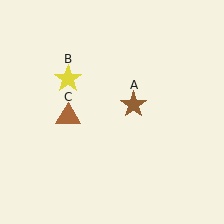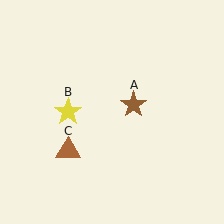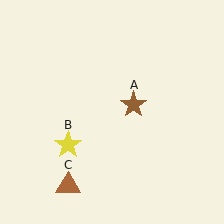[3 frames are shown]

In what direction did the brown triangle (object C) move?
The brown triangle (object C) moved down.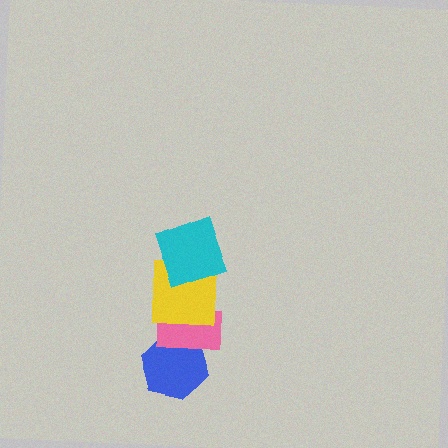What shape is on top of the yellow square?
The cyan square is on top of the yellow square.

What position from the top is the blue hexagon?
The blue hexagon is 4th from the top.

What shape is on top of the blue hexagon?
The pink rectangle is on top of the blue hexagon.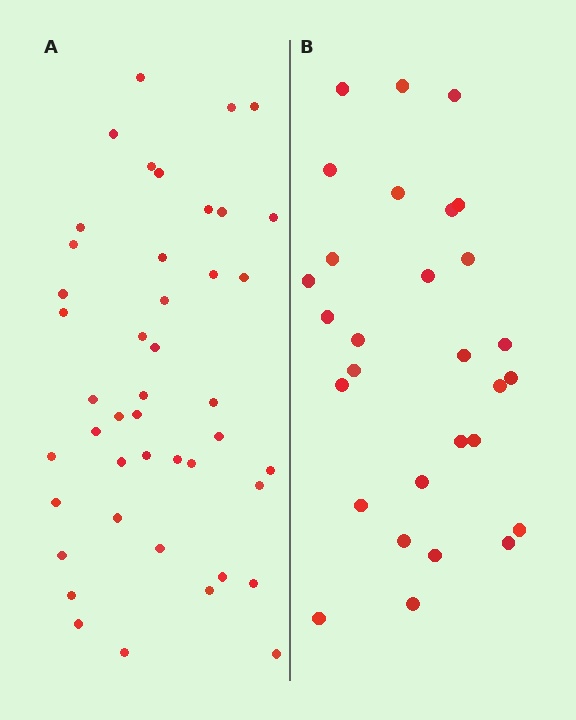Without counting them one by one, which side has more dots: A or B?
Region A (the left region) has more dots.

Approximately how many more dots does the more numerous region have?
Region A has approximately 15 more dots than region B.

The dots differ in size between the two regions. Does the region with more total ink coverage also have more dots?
No. Region B has more total ink coverage because its dots are larger, but region A actually contains more individual dots. Total area can be misleading — the number of items is what matters here.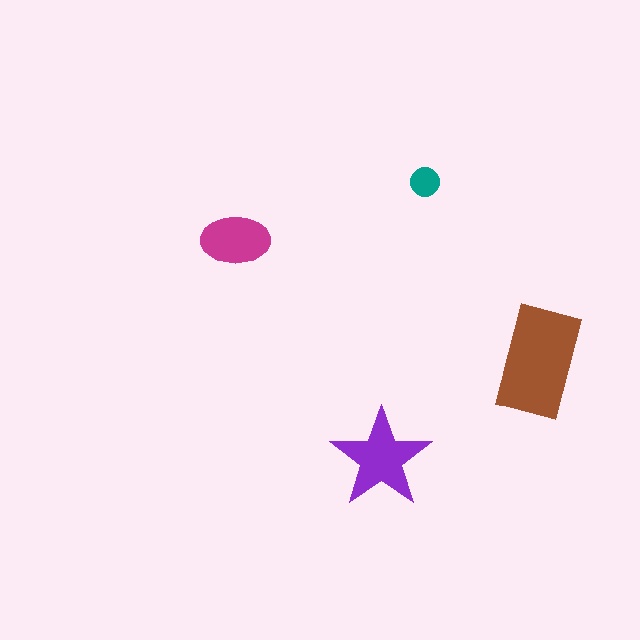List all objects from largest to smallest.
The brown rectangle, the purple star, the magenta ellipse, the teal circle.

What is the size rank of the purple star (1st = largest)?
2nd.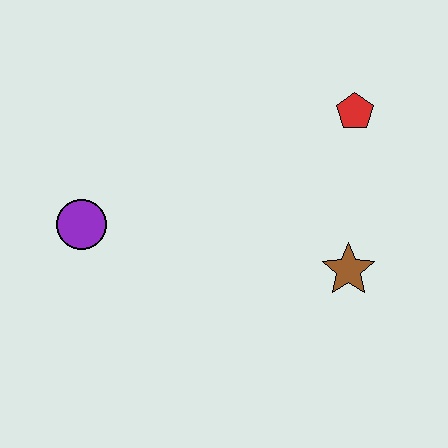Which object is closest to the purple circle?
The brown star is closest to the purple circle.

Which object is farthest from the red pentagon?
The purple circle is farthest from the red pentagon.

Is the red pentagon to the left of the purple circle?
No